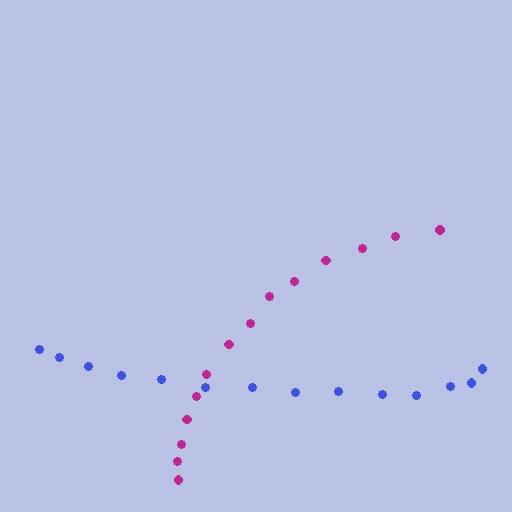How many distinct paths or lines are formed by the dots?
There are 2 distinct paths.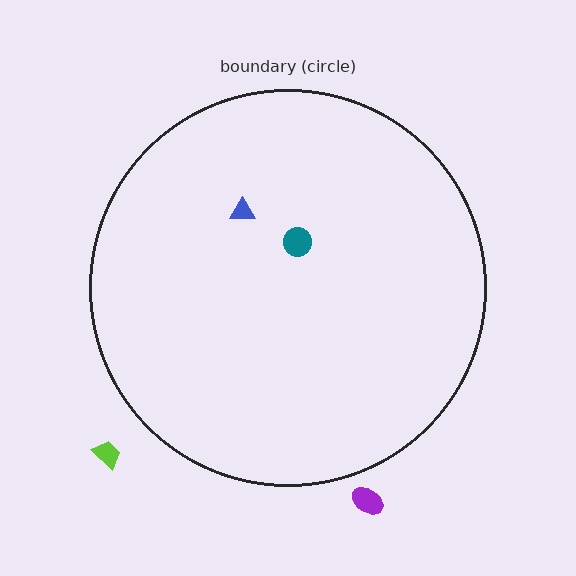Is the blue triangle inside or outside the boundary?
Inside.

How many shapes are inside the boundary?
2 inside, 2 outside.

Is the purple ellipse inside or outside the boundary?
Outside.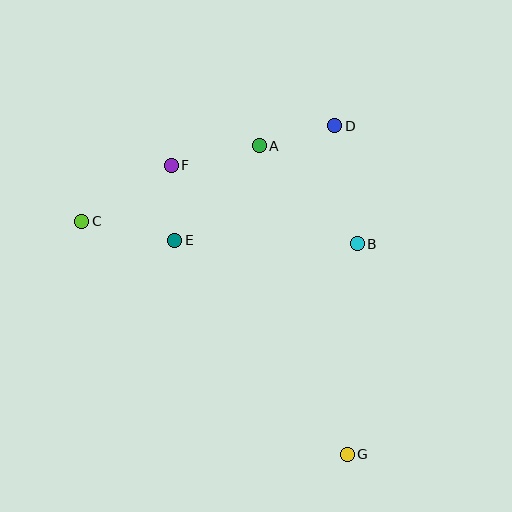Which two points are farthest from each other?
Points C and G are farthest from each other.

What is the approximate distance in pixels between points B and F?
The distance between B and F is approximately 202 pixels.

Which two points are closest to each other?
Points E and F are closest to each other.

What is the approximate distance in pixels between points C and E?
The distance between C and E is approximately 95 pixels.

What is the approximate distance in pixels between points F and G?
The distance between F and G is approximately 339 pixels.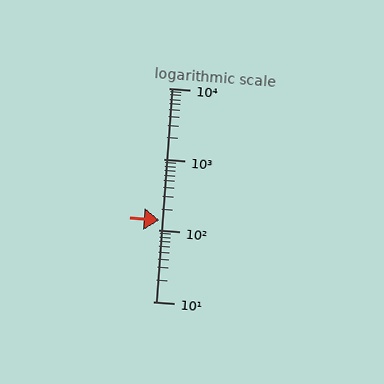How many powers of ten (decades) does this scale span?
The scale spans 3 decades, from 10 to 10000.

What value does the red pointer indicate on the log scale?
The pointer indicates approximately 140.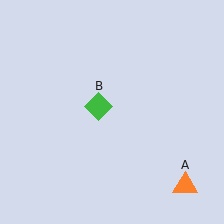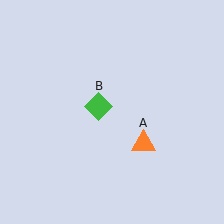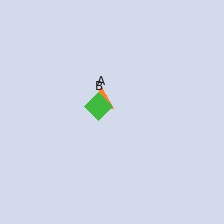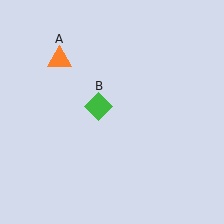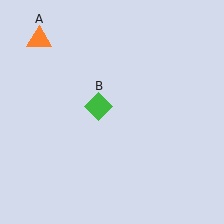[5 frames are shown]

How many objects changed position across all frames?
1 object changed position: orange triangle (object A).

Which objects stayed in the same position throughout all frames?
Green diamond (object B) remained stationary.